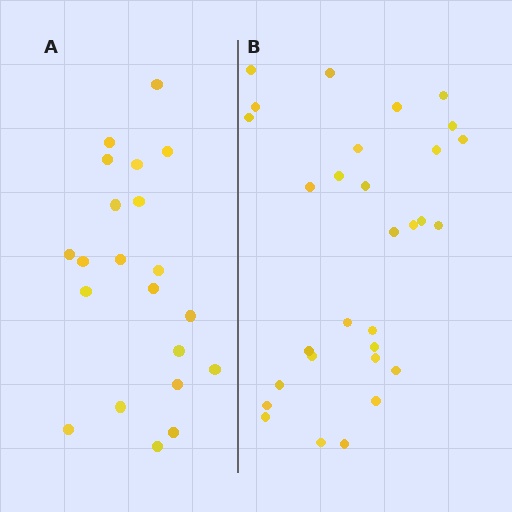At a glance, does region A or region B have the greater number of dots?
Region B (the right region) has more dots.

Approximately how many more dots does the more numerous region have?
Region B has roughly 8 or so more dots than region A.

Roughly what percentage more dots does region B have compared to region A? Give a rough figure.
About 45% more.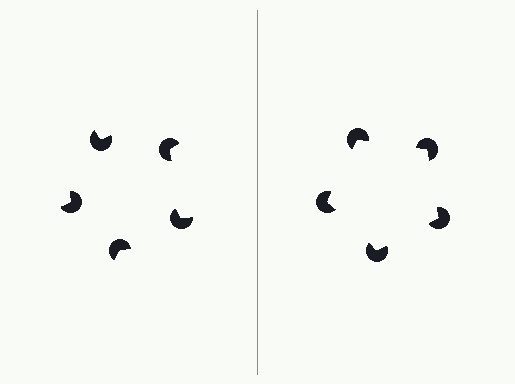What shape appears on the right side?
An illusory pentagon.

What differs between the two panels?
The pac-man discs are positioned identically on both sides; only the wedge orientations differ. On the right they align to a pentagon; on the left they are misaligned.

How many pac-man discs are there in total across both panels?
10 — 5 on each side.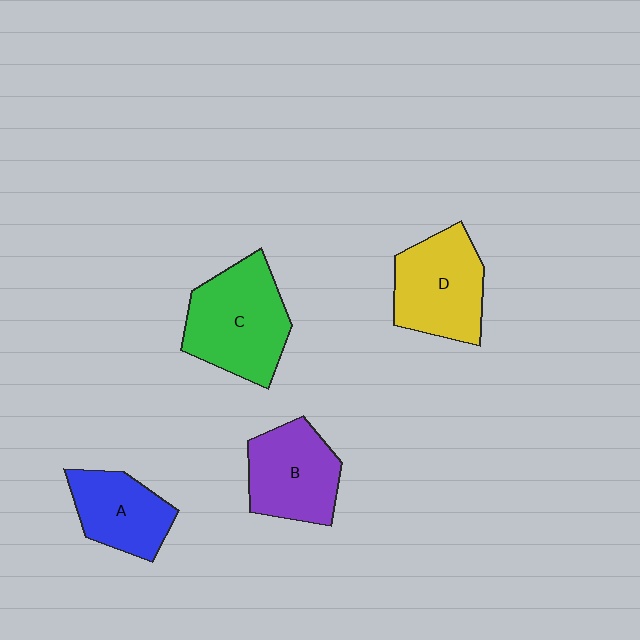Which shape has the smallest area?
Shape A (blue).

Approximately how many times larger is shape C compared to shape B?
Approximately 1.2 times.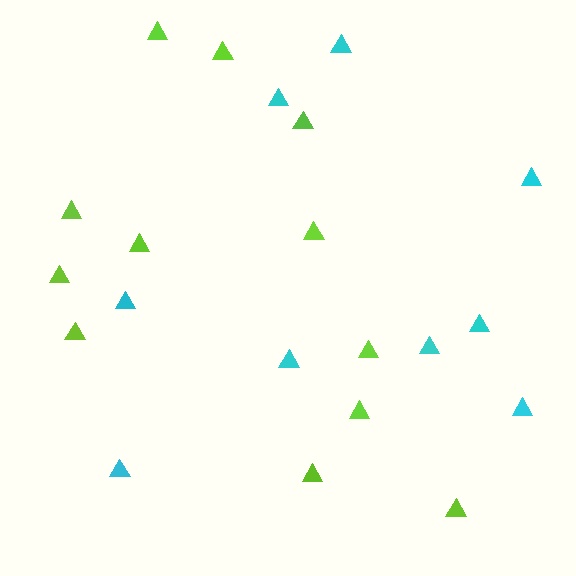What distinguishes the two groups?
There are 2 groups: one group of cyan triangles (9) and one group of lime triangles (12).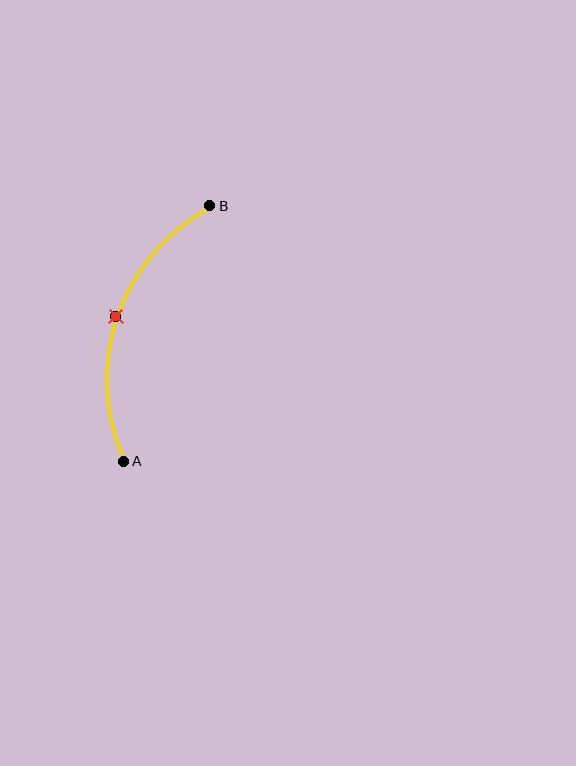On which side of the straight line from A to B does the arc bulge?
The arc bulges to the left of the straight line connecting A and B.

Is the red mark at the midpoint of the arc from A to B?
Yes. The red mark lies on the arc at equal arc-length from both A and B — it is the arc midpoint.